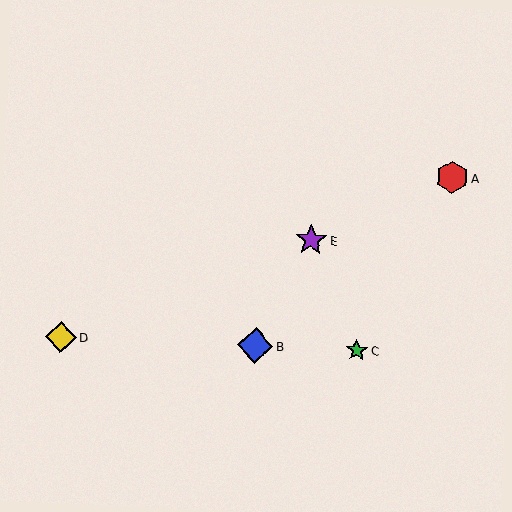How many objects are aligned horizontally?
3 objects (B, C, D) are aligned horizontally.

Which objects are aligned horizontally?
Objects B, C, D are aligned horizontally.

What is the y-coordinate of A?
Object A is at y≈177.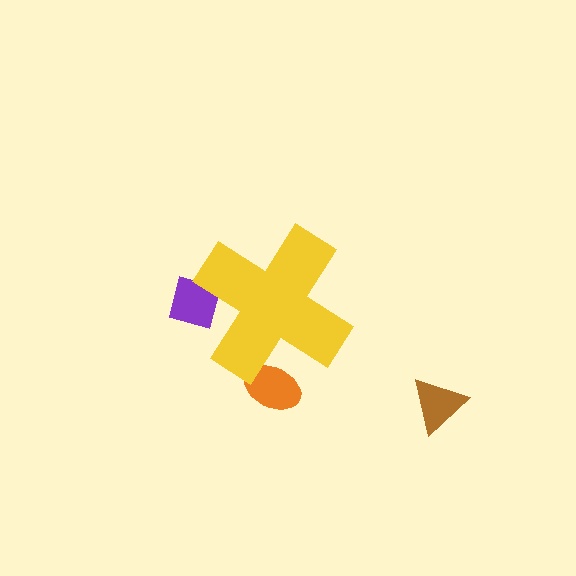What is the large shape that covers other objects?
A yellow cross.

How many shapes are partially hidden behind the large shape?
2 shapes are partially hidden.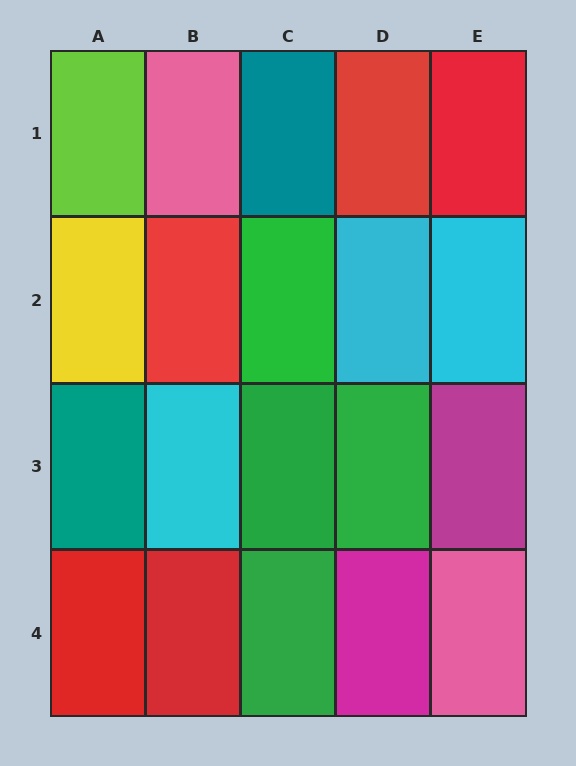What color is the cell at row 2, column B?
Red.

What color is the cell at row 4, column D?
Magenta.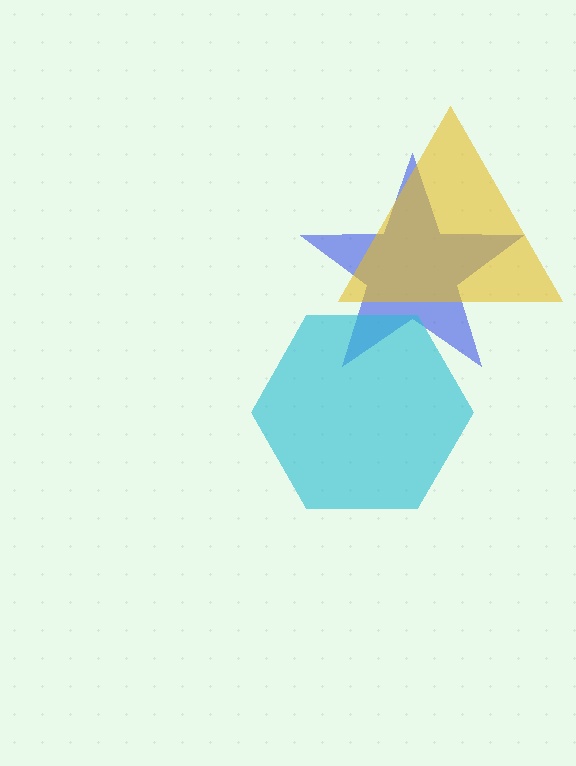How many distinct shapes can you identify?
There are 3 distinct shapes: a blue star, a yellow triangle, a cyan hexagon.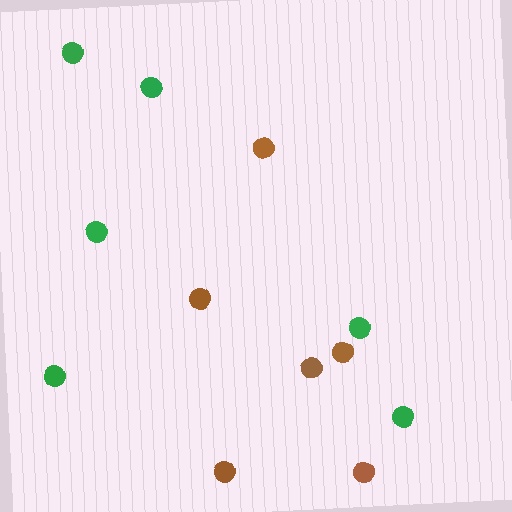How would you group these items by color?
There are 2 groups: one group of green circles (6) and one group of brown circles (6).